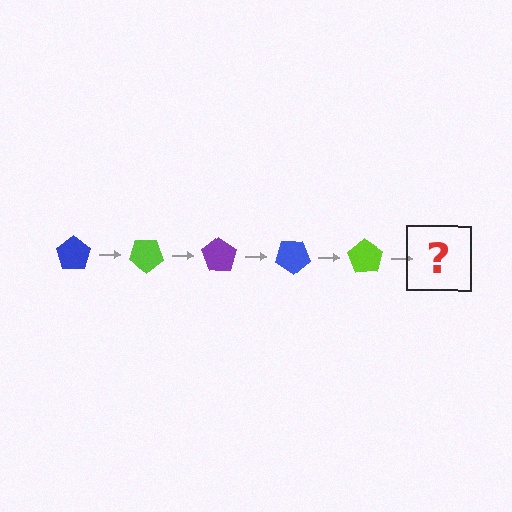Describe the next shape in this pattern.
It should be a purple pentagon, rotated 175 degrees from the start.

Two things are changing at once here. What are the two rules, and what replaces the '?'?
The two rules are that it rotates 35 degrees each step and the color cycles through blue, lime, and purple. The '?' should be a purple pentagon, rotated 175 degrees from the start.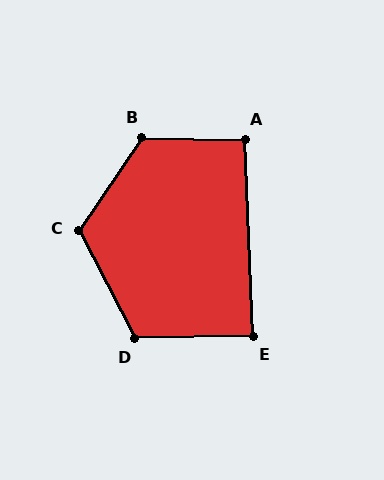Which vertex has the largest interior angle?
B, at approximately 123 degrees.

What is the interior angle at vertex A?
Approximately 93 degrees (approximately right).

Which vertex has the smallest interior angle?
E, at approximately 89 degrees.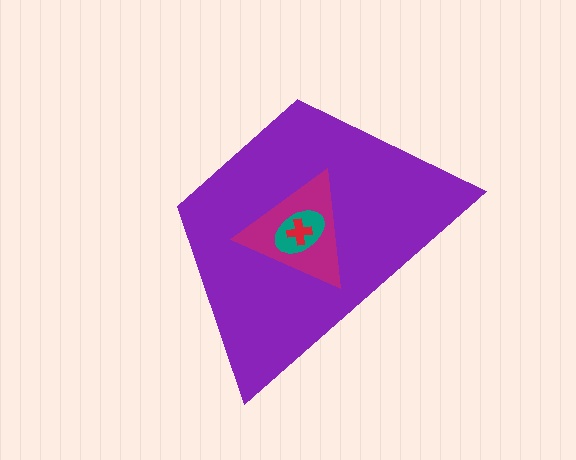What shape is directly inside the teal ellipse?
The red cross.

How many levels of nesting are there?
4.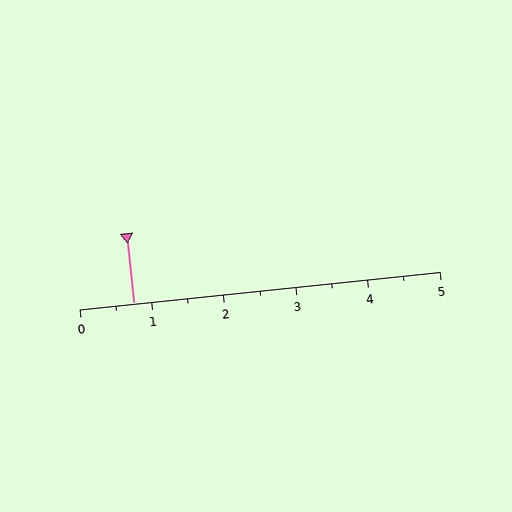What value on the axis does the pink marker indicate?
The marker indicates approximately 0.8.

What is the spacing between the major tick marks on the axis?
The major ticks are spaced 1 apart.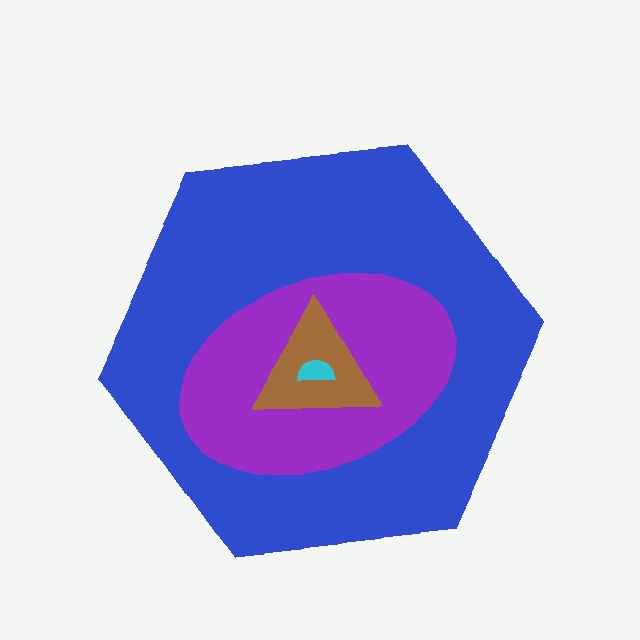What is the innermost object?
The cyan semicircle.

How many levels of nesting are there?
4.